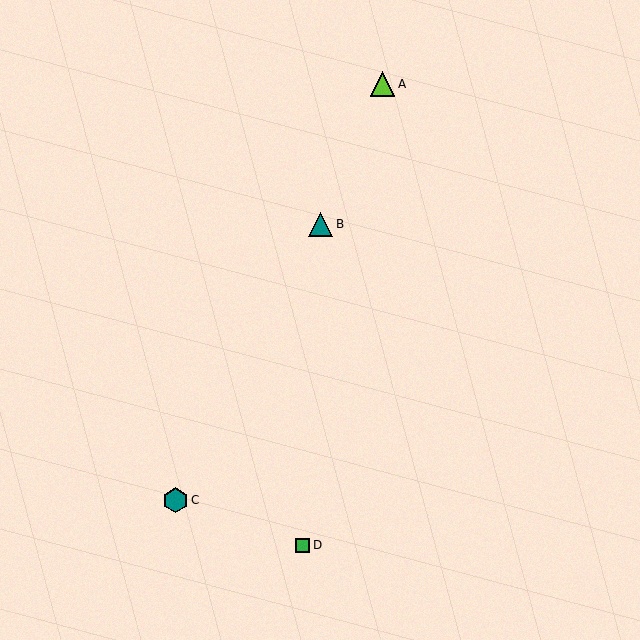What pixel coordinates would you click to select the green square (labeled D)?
Click at (303, 545) to select the green square D.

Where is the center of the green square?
The center of the green square is at (303, 545).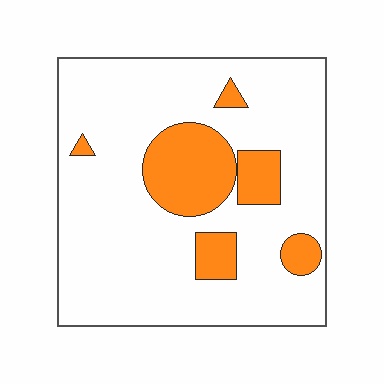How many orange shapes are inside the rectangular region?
6.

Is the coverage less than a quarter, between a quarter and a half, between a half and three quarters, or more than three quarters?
Less than a quarter.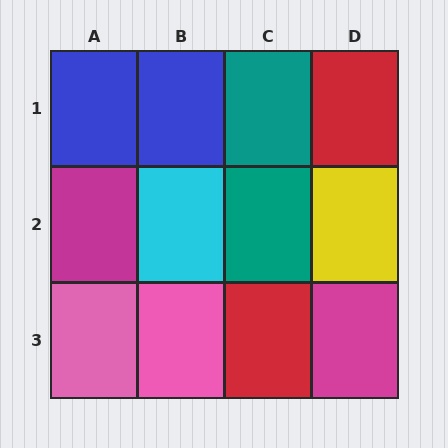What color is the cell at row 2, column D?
Yellow.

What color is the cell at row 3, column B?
Pink.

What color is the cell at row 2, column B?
Cyan.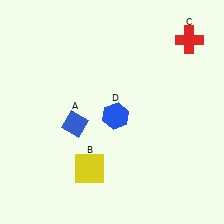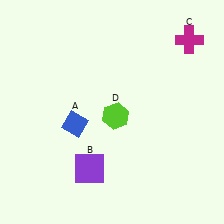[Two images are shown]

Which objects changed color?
B changed from yellow to purple. C changed from red to magenta. D changed from blue to lime.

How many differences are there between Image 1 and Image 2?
There are 3 differences between the two images.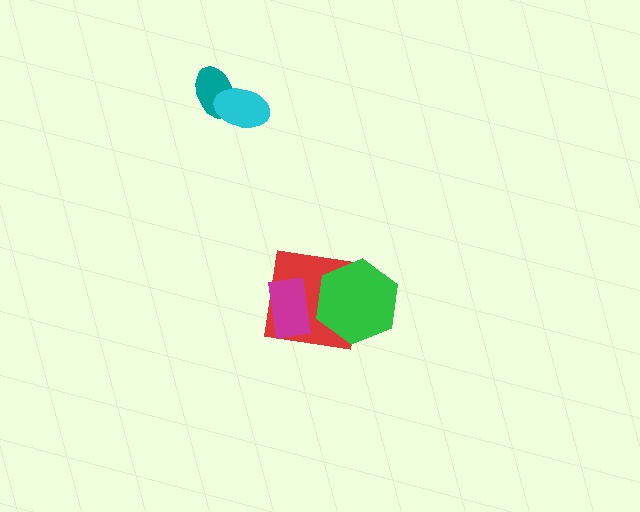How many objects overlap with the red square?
2 objects overlap with the red square.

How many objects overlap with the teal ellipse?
1 object overlaps with the teal ellipse.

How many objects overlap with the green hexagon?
1 object overlaps with the green hexagon.